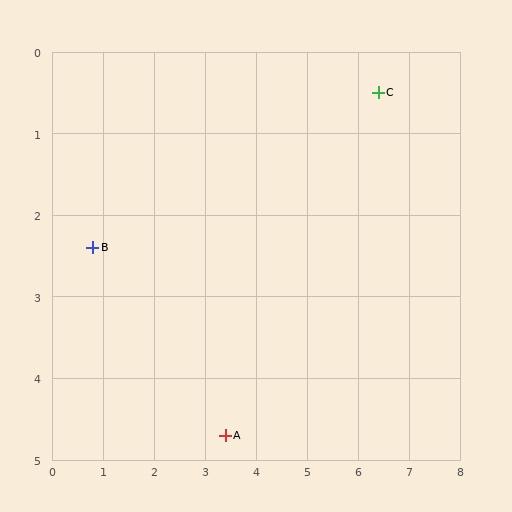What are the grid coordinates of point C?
Point C is at approximately (6.4, 0.5).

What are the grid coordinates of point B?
Point B is at approximately (0.8, 2.4).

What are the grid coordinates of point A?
Point A is at approximately (3.4, 4.7).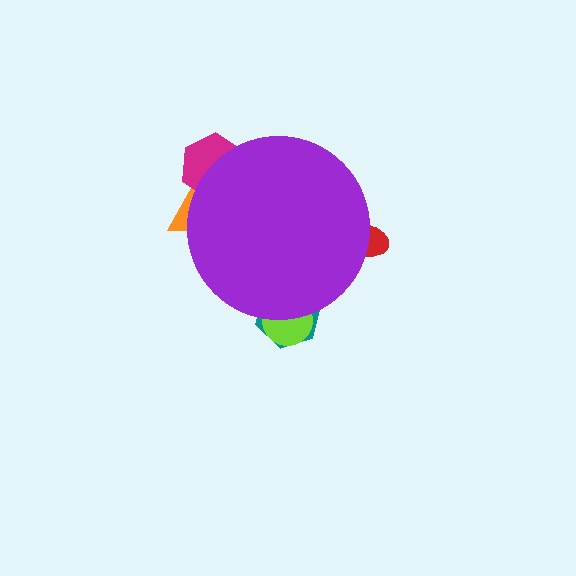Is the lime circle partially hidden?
Yes, the lime circle is partially hidden behind the purple circle.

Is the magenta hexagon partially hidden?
Yes, the magenta hexagon is partially hidden behind the purple circle.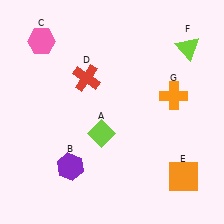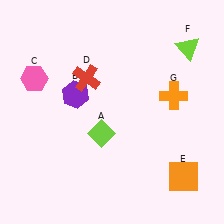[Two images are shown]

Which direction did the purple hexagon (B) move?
The purple hexagon (B) moved up.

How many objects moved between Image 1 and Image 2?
2 objects moved between the two images.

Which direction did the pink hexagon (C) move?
The pink hexagon (C) moved down.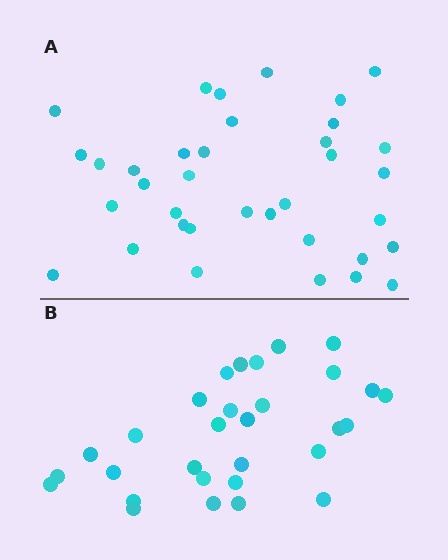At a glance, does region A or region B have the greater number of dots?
Region A (the top region) has more dots.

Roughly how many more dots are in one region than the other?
Region A has about 6 more dots than region B.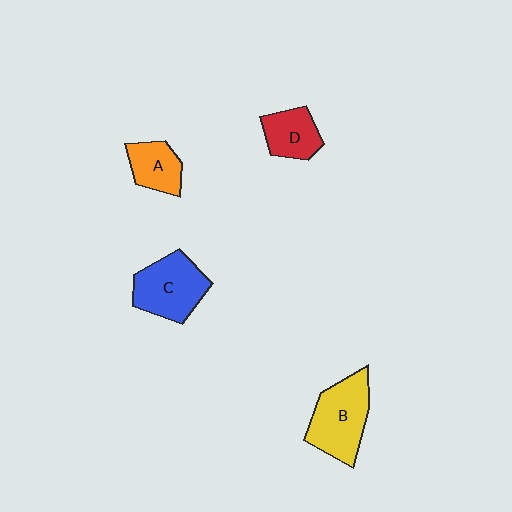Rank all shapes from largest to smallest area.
From largest to smallest: B (yellow), C (blue), D (red), A (orange).